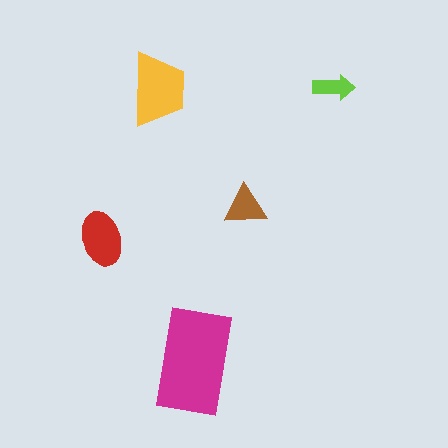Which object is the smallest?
The lime arrow.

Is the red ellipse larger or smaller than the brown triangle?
Larger.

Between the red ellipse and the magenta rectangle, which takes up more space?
The magenta rectangle.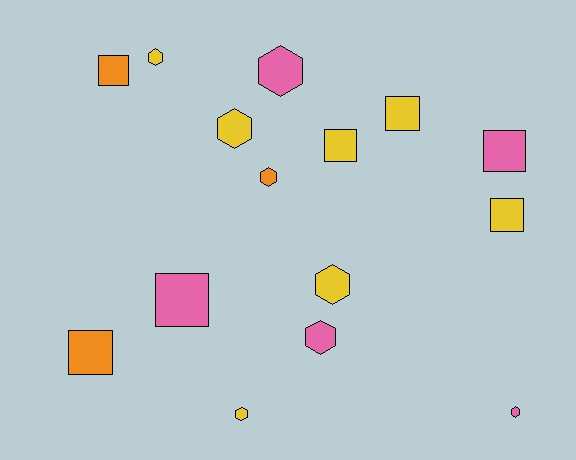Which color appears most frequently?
Yellow, with 7 objects.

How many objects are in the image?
There are 15 objects.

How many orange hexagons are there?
There is 1 orange hexagon.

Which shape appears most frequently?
Hexagon, with 8 objects.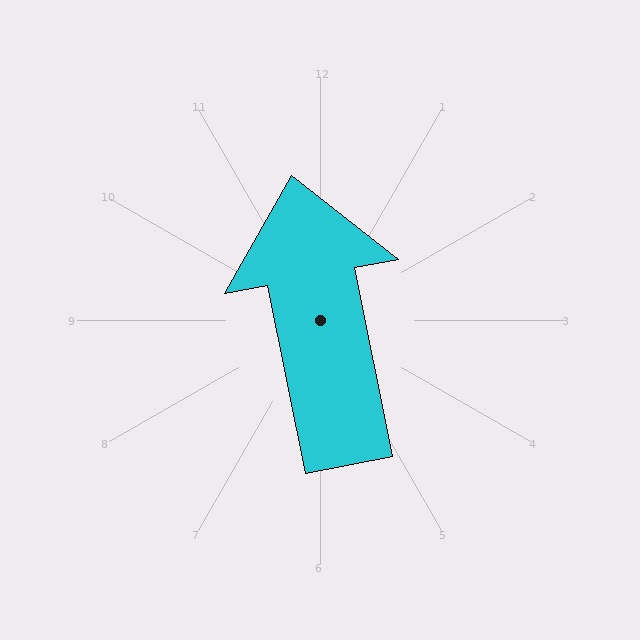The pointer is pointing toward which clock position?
Roughly 12 o'clock.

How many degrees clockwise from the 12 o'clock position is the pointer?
Approximately 349 degrees.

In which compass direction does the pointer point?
North.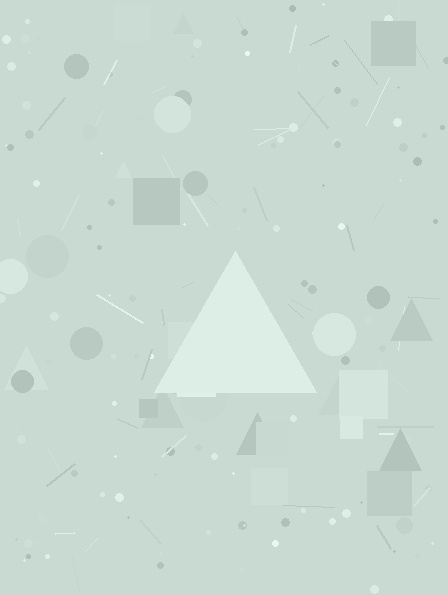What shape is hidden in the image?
A triangle is hidden in the image.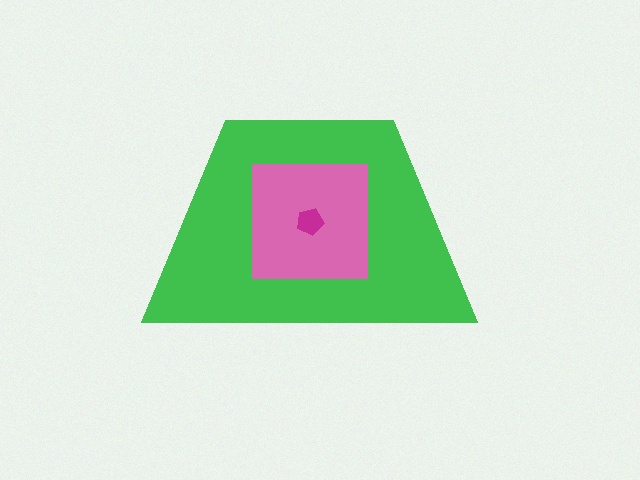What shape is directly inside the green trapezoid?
The pink square.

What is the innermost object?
The magenta pentagon.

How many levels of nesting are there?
3.